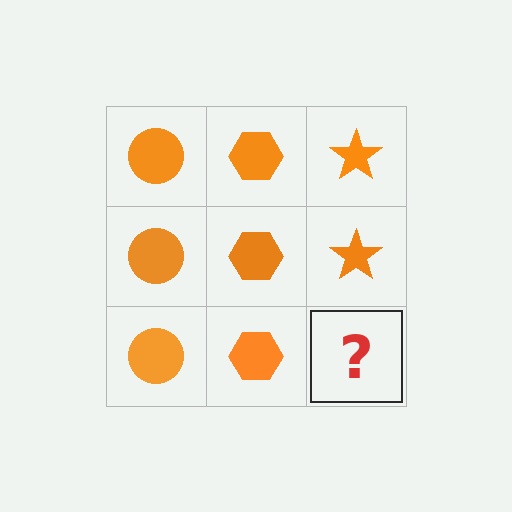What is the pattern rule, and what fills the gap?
The rule is that each column has a consistent shape. The gap should be filled with an orange star.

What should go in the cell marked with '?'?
The missing cell should contain an orange star.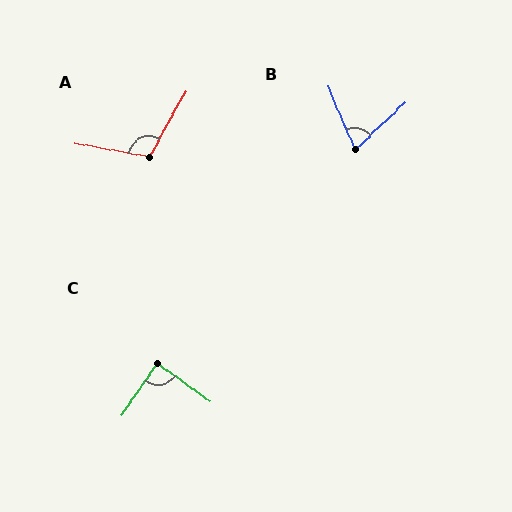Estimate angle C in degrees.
Approximately 88 degrees.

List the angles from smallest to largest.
B (70°), C (88°), A (109°).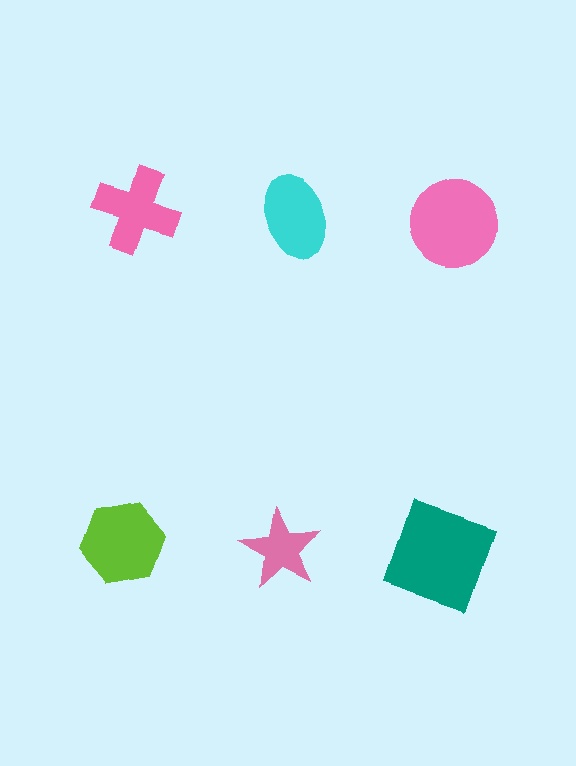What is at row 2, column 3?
A teal square.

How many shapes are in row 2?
3 shapes.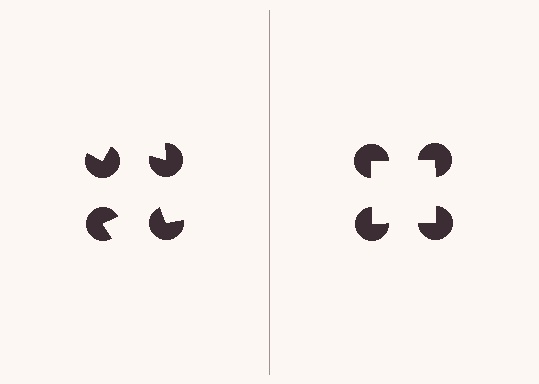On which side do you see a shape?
An illusory square appears on the right side. On the left side the wedge cuts are rotated, so no coherent shape forms.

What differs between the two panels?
The pac-man discs are positioned identically on both sides; only the wedge orientations differ. On the right they align to a square; on the left they are misaligned.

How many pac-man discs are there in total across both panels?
8 — 4 on each side.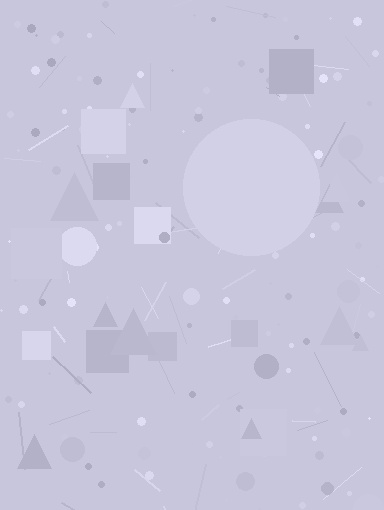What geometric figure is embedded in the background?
A circle is embedded in the background.